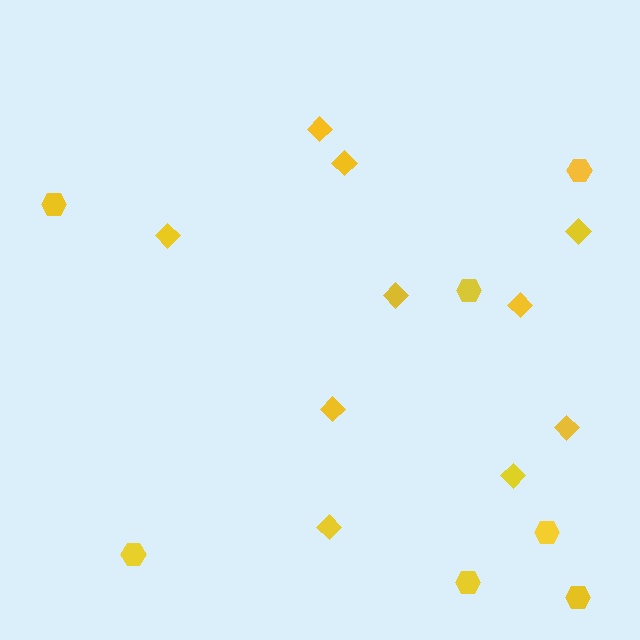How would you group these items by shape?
There are 2 groups: one group of diamonds (10) and one group of hexagons (7).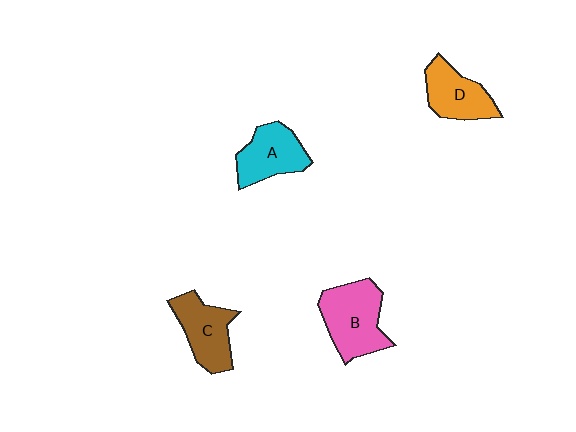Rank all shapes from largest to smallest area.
From largest to smallest: B (pink), C (brown), A (cyan), D (orange).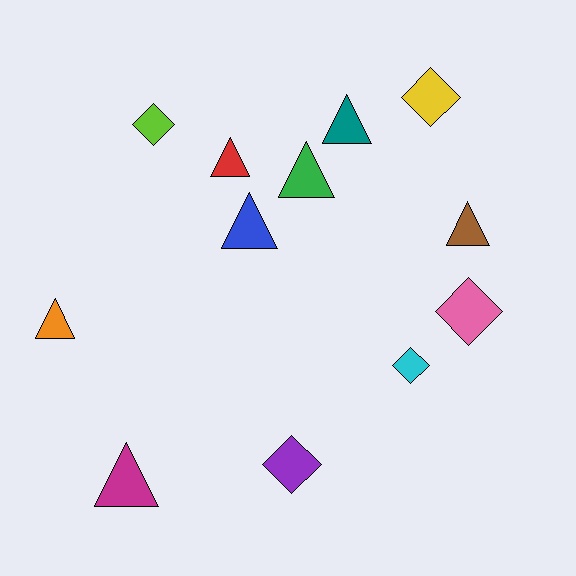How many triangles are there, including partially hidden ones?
There are 7 triangles.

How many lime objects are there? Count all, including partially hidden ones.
There is 1 lime object.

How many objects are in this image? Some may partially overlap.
There are 12 objects.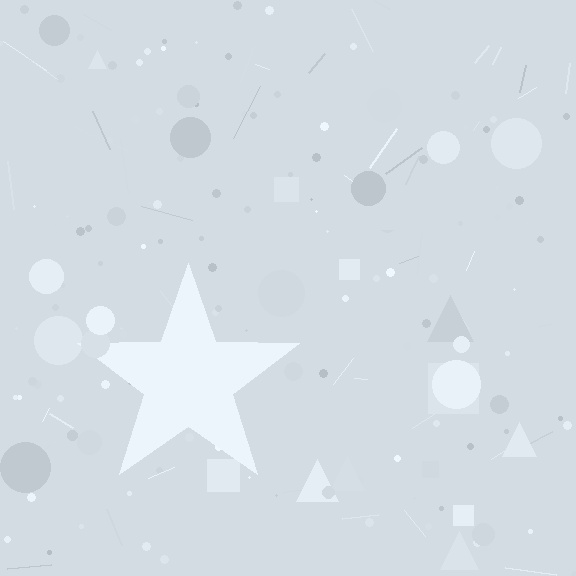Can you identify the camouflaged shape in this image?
The camouflaged shape is a star.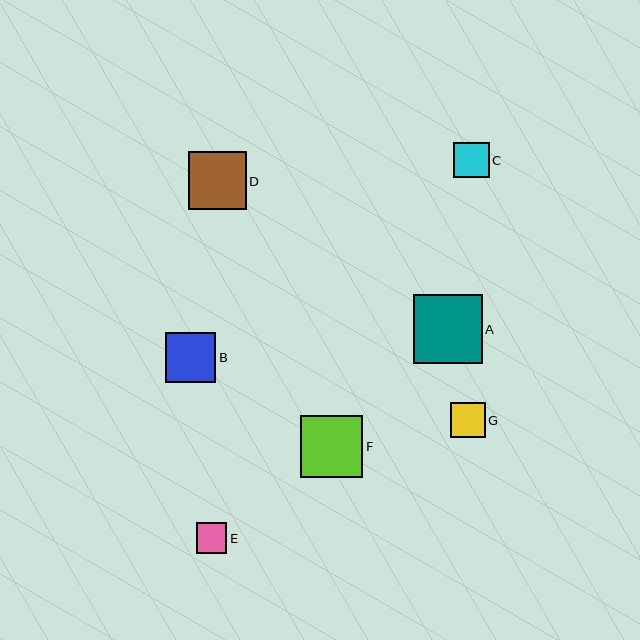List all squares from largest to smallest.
From largest to smallest: A, F, D, B, C, G, E.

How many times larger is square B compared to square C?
Square B is approximately 1.4 times the size of square C.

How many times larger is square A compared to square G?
Square A is approximately 1.9 times the size of square G.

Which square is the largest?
Square A is the largest with a size of approximately 68 pixels.